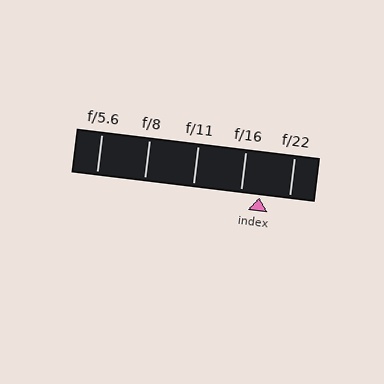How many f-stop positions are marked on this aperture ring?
There are 5 f-stop positions marked.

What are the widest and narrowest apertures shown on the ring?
The widest aperture shown is f/5.6 and the narrowest is f/22.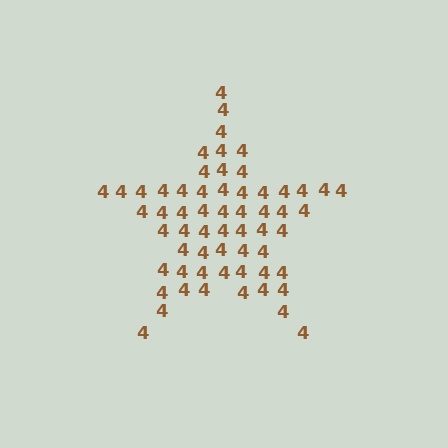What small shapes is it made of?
It is made of small digit 4's.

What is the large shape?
The large shape is a star.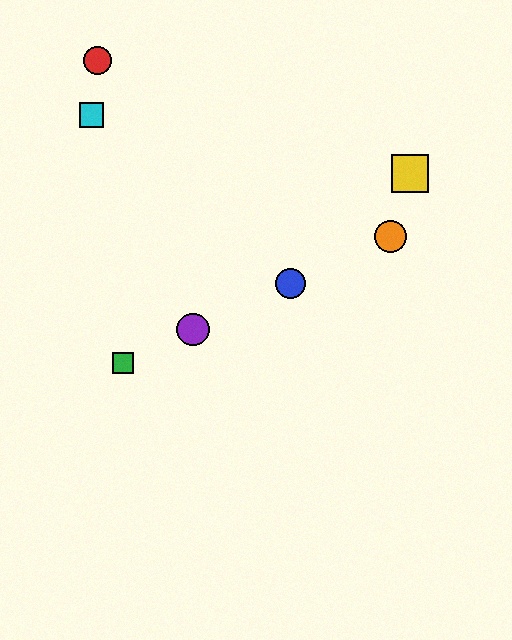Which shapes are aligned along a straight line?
The blue circle, the green square, the purple circle, the orange circle are aligned along a straight line.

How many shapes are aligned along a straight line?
4 shapes (the blue circle, the green square, the purple circle, the orange circle) are aligned along a straight line.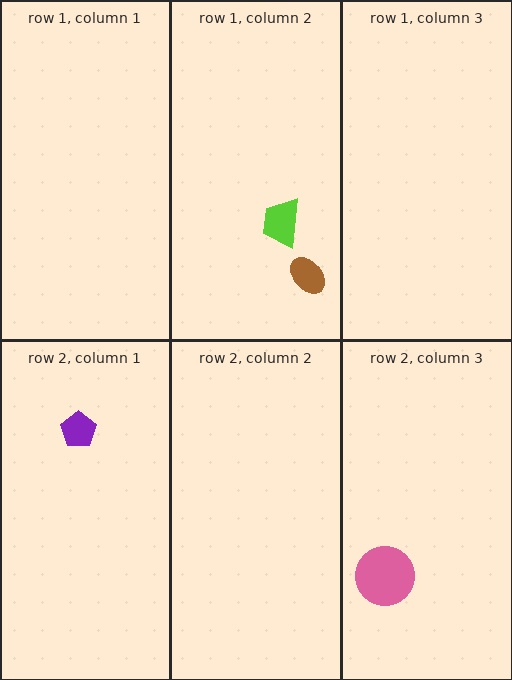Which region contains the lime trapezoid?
The row 1, column 2 region.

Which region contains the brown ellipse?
The row 1, column 2 region.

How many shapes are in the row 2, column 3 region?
1.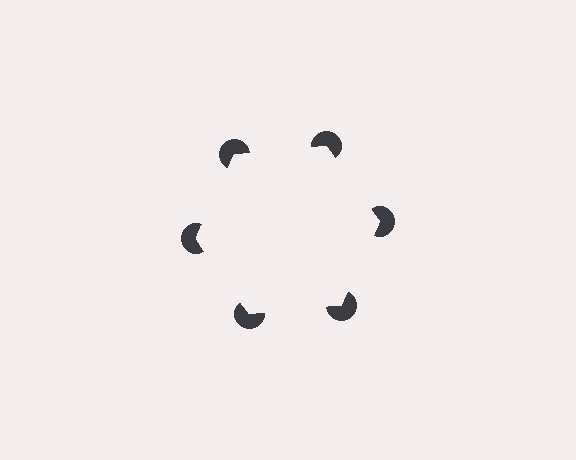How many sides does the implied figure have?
6 sides.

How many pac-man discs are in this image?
There are 6 — one at each vertex of the illusory hexagon.